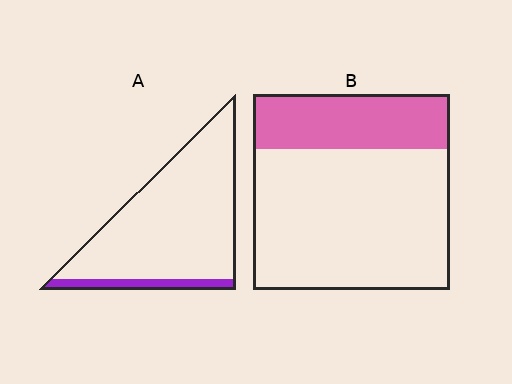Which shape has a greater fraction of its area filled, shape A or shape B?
Shape B.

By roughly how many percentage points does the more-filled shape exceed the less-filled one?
By roughly 15 percentage points (B over A).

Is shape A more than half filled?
No.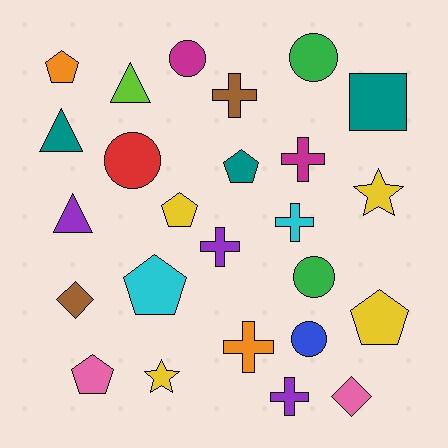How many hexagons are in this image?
There are no hexagons.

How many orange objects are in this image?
There are 2 orange objects.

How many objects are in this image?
There are 25 objects.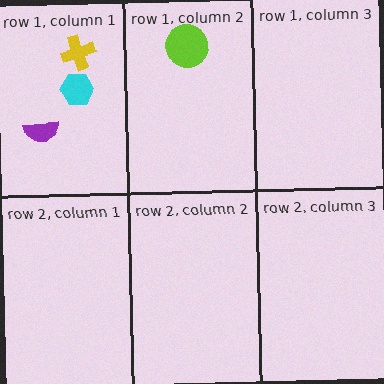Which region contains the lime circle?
The row 1, column 2 region.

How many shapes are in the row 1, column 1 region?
3.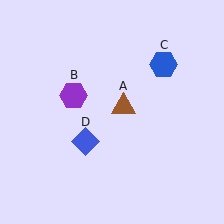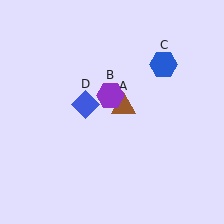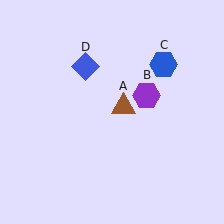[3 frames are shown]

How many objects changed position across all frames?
2 objects changed position: purple hexagon (object B), blue diamond (object D).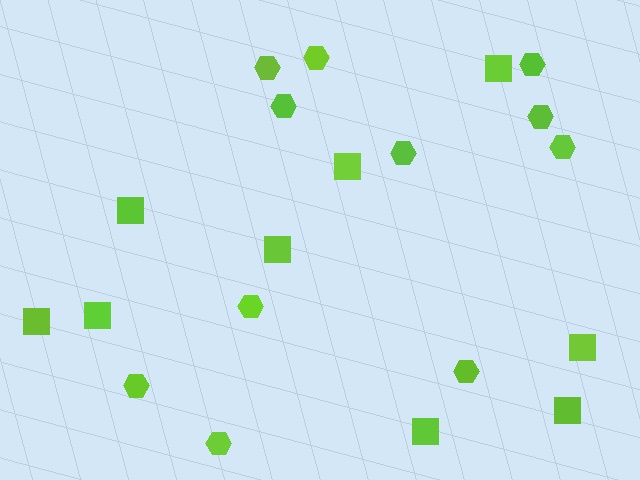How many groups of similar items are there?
There are 2 groups: one group of hexagons (11) and one group of squares (9).